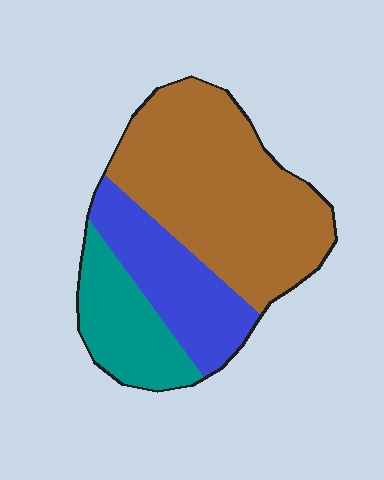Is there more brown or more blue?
Brown.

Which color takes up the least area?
Teal, at roughly 20%.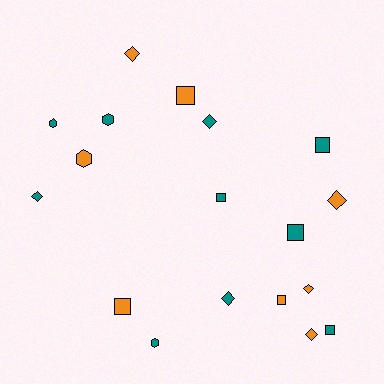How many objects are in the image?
There are 18 objects.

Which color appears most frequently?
Teal, with 10 objects.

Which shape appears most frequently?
Diamond, with 7 objects.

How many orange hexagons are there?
There is 1 orange hexagon.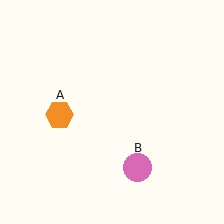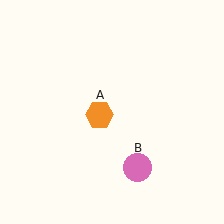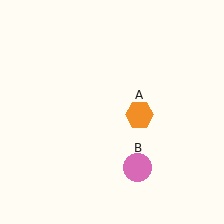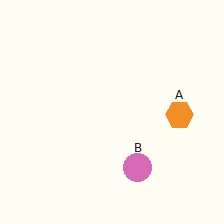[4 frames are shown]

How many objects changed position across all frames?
1 object changed position: orange hexagon (object A).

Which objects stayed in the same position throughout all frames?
Pink circle (object B) remained stationary.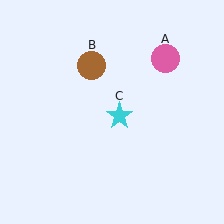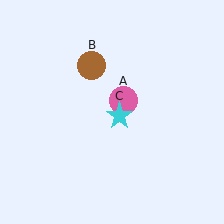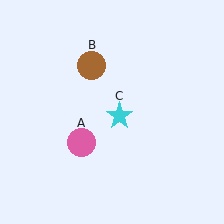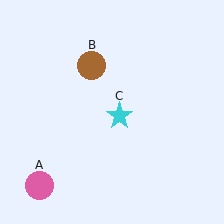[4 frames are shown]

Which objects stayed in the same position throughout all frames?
Brown circle (object B) and cyan star (object C) remained stationary.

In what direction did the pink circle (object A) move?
The pink circle (object A) moved down and to the left.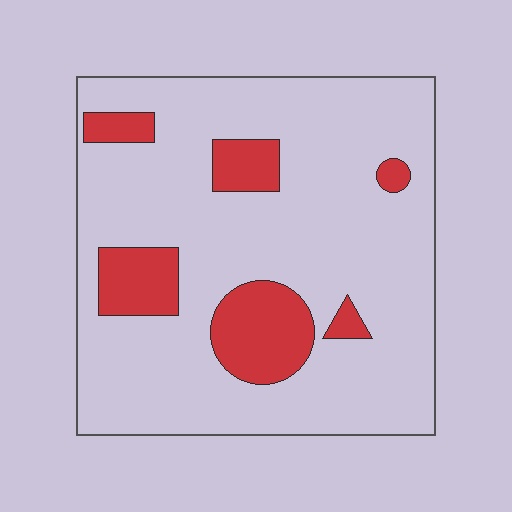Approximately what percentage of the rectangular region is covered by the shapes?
Approximately 15%.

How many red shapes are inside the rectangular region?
6.